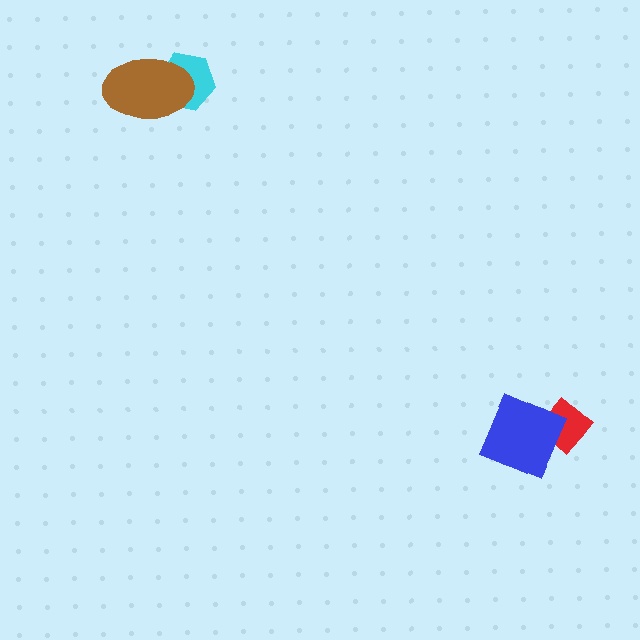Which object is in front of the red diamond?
The blue diamond is in front of the red diamond.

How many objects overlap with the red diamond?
1 object overlaps with the red diamond.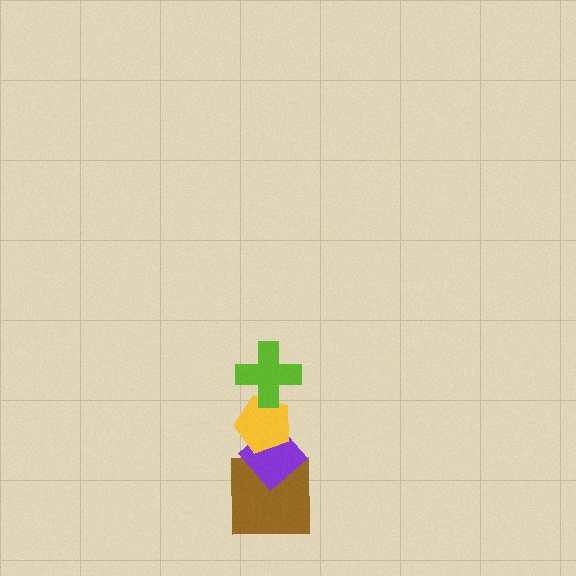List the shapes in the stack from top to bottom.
From top to bottom: the lime cross, the yellow pentagon, the purple diamond, the brown square.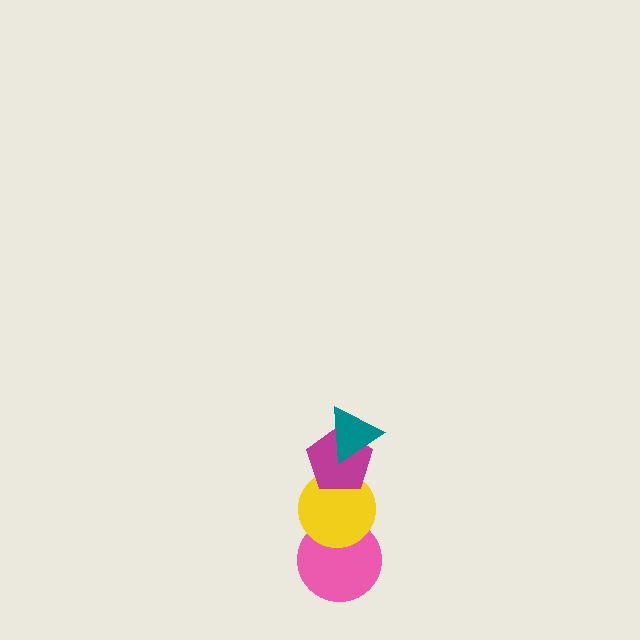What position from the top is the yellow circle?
The yellow circle is 3rd from the top.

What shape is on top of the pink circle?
The yellow circle is on top of the pink circle.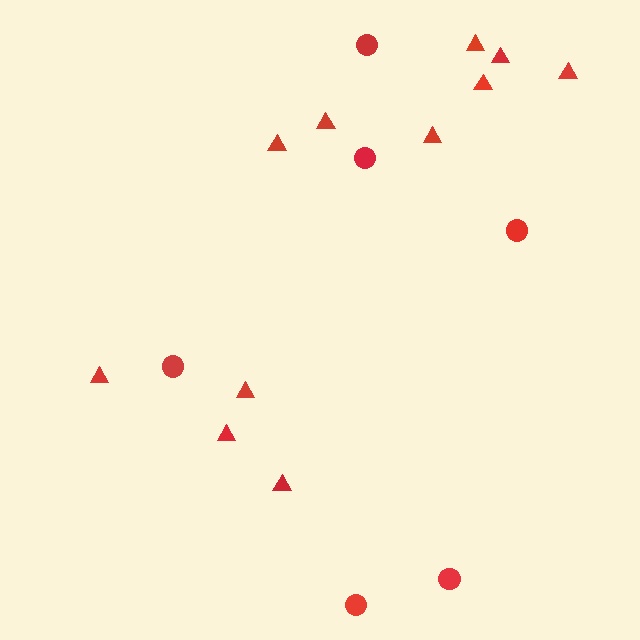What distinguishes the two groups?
There are 2 groups: one group of circles (6) and one group of triangles (11).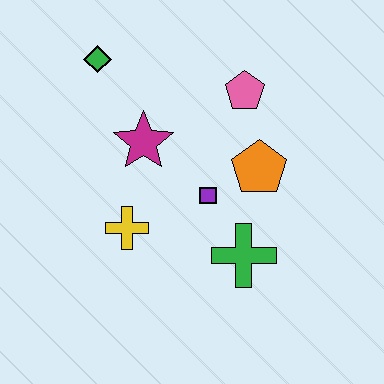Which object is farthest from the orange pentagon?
The green diamond is farthest from the orange pentagon.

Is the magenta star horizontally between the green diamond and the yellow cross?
No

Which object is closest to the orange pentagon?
The purple square is closest to the orange pentagon.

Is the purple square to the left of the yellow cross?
No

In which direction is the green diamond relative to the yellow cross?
The green diamond is above the yellow cross.